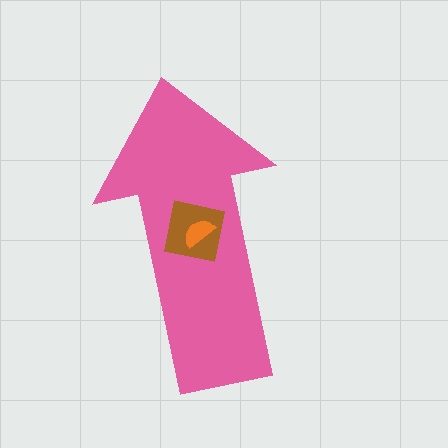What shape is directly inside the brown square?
The orange semicircle.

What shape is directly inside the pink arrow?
The brown square.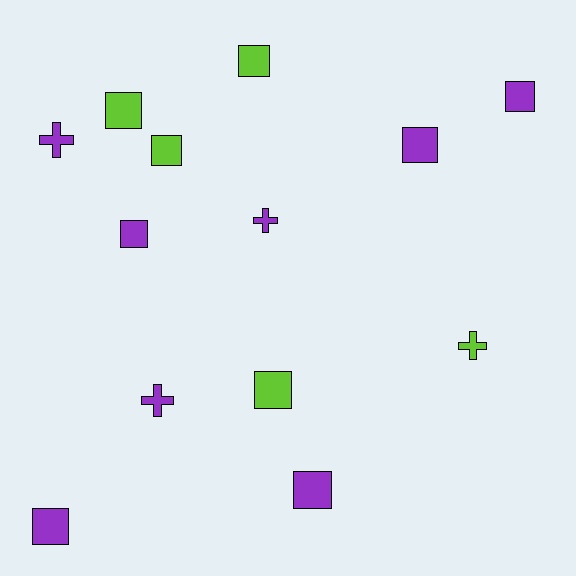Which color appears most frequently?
Purple, with 8 objects.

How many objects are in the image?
There are 13 objects.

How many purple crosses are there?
There are 3 purple crosses.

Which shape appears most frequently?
Square, with 9 objects.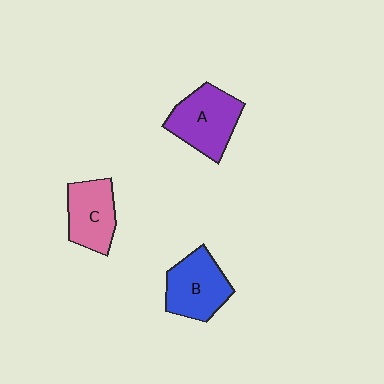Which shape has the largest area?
Shape A (purple).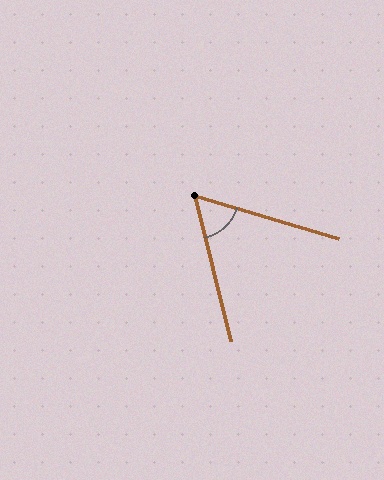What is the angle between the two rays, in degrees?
Approximately 60 degrees.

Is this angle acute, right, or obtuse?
It is acute.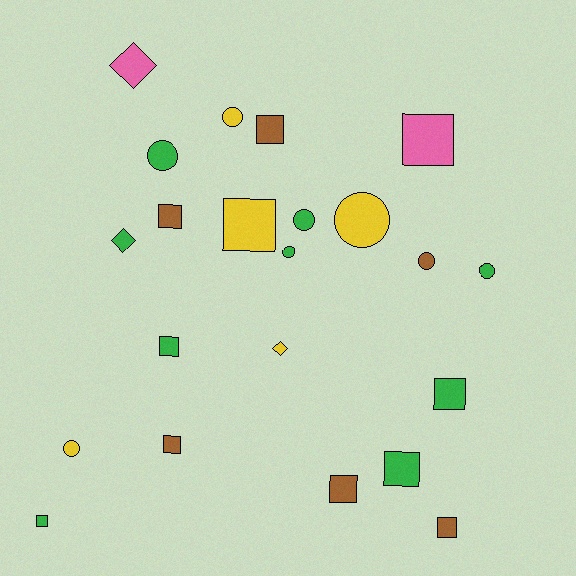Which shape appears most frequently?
Square, with 11 objects.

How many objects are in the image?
There are 22 objects.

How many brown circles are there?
There is 1 brown circle.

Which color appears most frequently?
Green, with 9 objects.